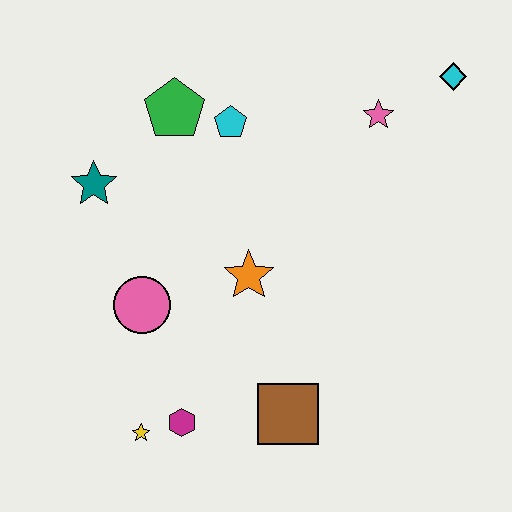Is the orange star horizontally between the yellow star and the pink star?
Yes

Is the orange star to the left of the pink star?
Yes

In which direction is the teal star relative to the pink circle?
The teal star is above the pink circle.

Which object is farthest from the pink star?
The yellow star is farthest from the pink star.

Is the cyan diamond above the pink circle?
Yes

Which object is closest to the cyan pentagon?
The green pentagon is closest to the cyan pentagon.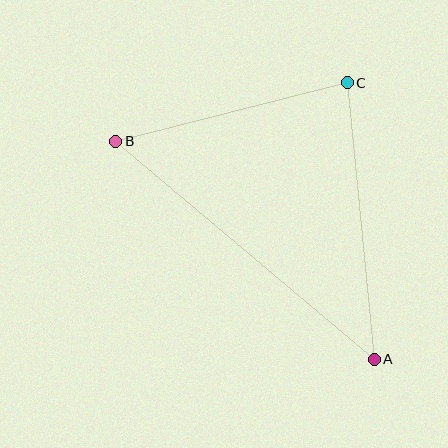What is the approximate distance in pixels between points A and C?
The distance between A and C is approximately 278 pixels.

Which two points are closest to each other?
Points B and C are closest to each other.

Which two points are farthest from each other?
Points A and B are farthest from each other.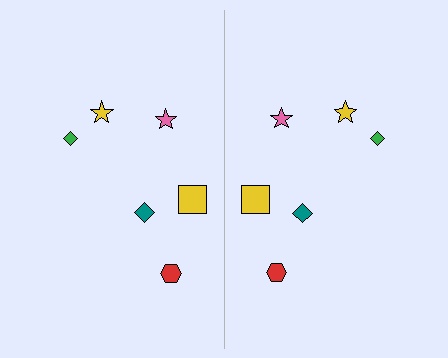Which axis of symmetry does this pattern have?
The pattern has a vertical axis of symmetry running through the center of the image.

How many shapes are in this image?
There are 12 shapes in this image.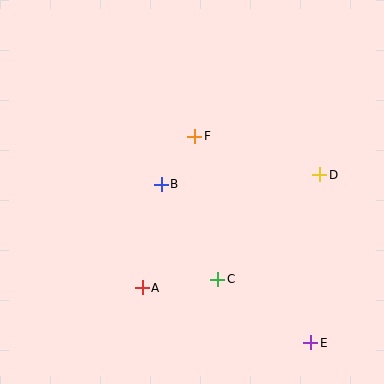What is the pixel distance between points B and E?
The distance between B and E is 218 pixels.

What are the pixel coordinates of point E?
Point E is at (311, 343).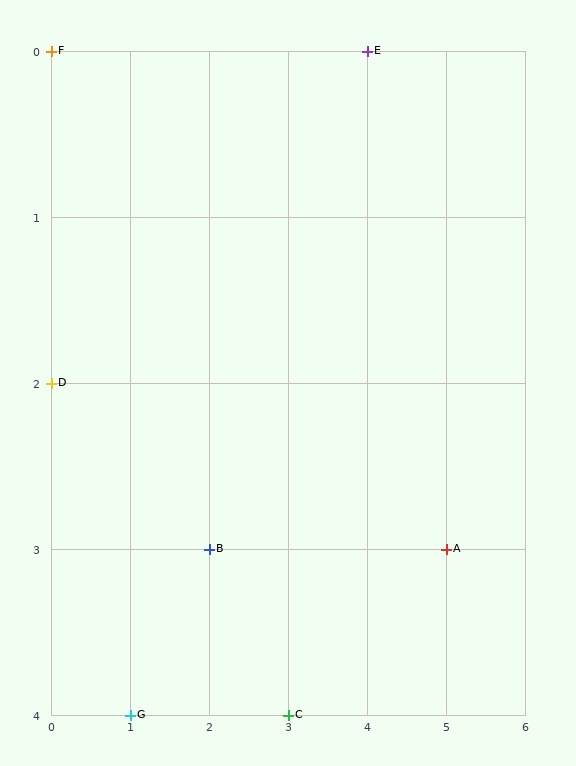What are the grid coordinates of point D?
Point D is at grid coordinates (0, 2).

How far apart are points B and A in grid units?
Points B and A are 3 columns apart.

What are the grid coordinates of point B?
Point B is at grid coordinates (2, 3).